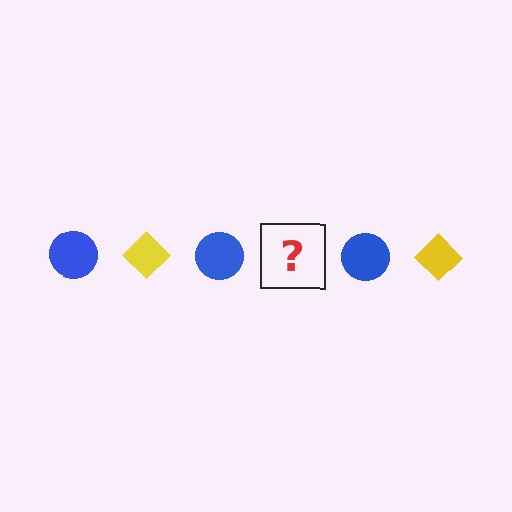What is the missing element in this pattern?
The missing element is a yellow diamond.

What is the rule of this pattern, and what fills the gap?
The rule is that the pattern alternates between blue circle and yellow diamond. The gap should be filled with a yellow diamond.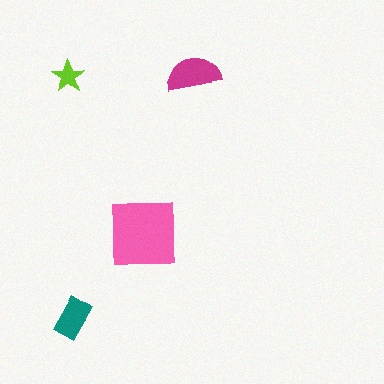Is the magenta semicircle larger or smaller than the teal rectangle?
Larger.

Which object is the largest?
The pink square.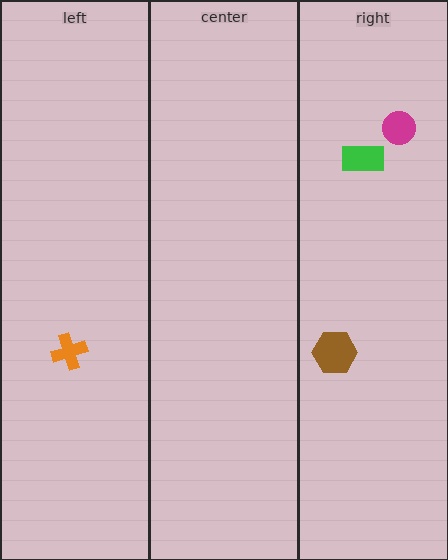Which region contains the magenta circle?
The right region.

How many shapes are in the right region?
3.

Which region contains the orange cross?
The left region.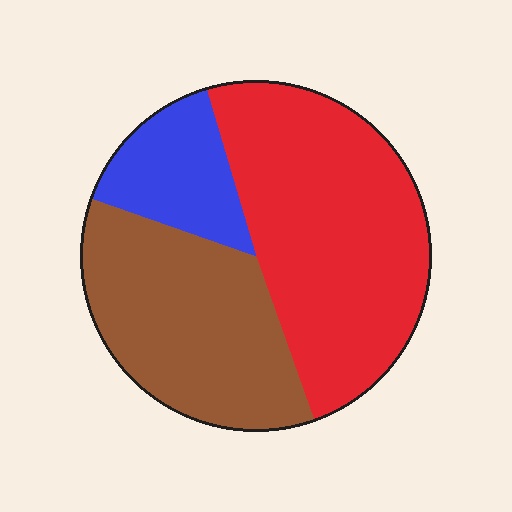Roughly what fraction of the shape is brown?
Brown takes up about three eighths (3/8) of the shape.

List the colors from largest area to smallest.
From largest to smallest: red, brown, blue.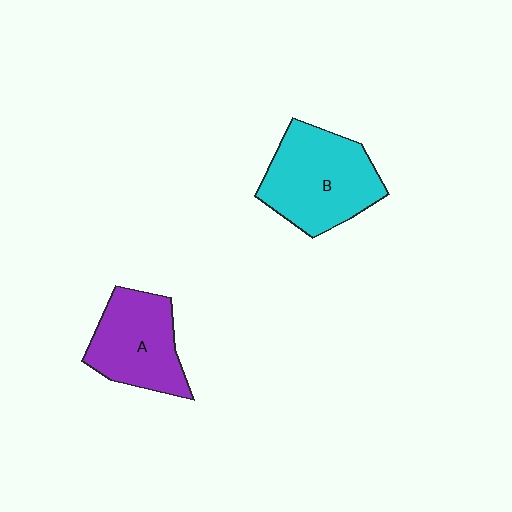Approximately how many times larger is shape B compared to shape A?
Approximately 1.2 times.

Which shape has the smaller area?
Shape A (purple).